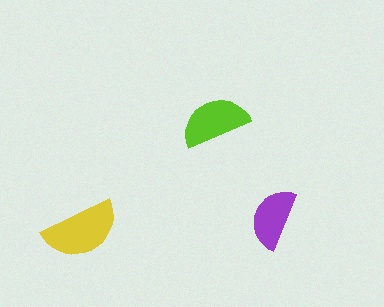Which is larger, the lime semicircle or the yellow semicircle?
The yellow one.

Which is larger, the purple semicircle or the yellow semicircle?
The yellow one.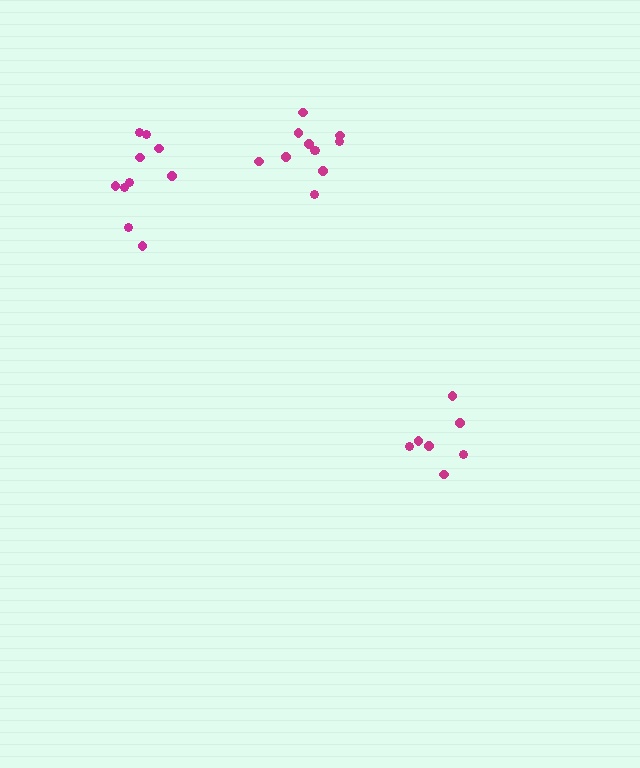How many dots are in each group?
Group 1: 7 dots, Group 2: 11 dots, Group 3: 10 dots (28 total).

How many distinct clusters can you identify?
There are 3 distinct clusters.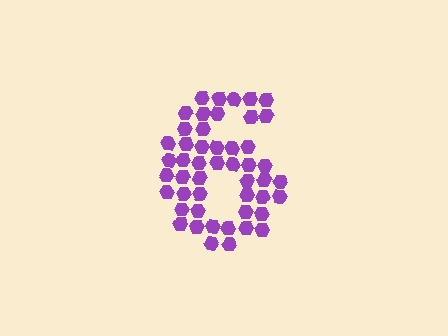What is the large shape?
The large shape is the digit 6.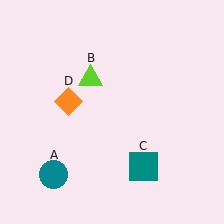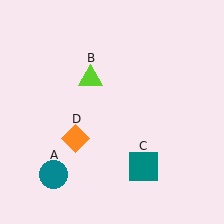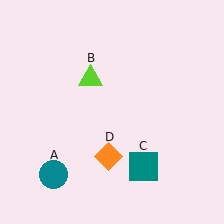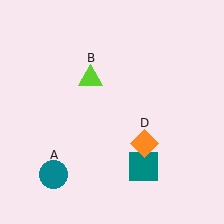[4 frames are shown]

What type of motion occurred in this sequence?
The orange diamond (object D) rotated counterclockwise around the center of the scene.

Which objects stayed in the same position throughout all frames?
Teal circle (object A) and lime triangle (object B) and teal square (object C) remained stationary.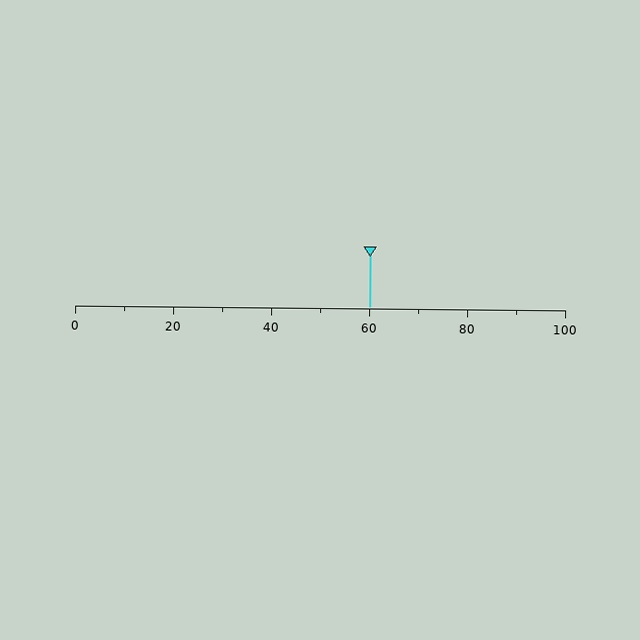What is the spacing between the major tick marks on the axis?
The major ticks are spaced 20 apart.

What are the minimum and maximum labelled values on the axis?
The axis runs from 0 to 100.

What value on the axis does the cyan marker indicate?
The marker indicates approximately 60.